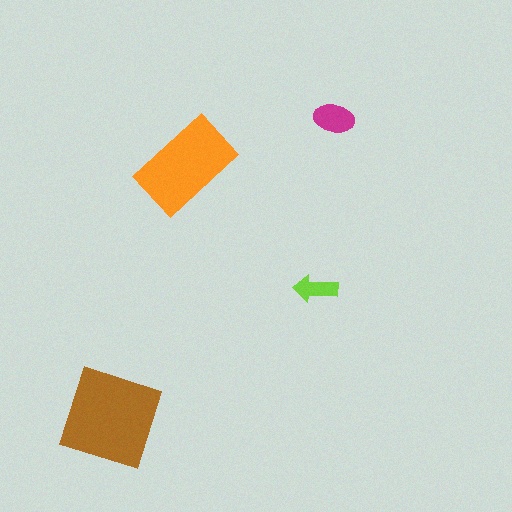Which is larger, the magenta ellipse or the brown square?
The brown square.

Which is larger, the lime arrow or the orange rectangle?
The orange rectangle.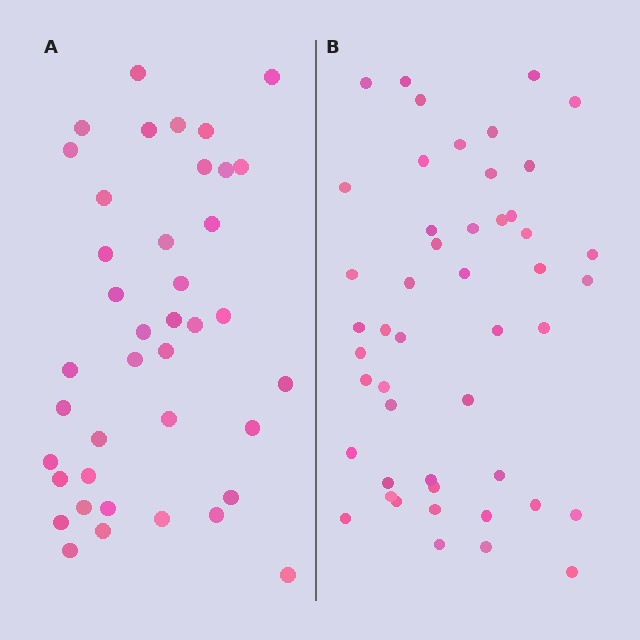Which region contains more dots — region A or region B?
Region B (the right region) has more dots.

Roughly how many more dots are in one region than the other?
Region B has roughly 8 or so more dots than region A.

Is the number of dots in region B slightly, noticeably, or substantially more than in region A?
Region B has only slightly more — the two regions are fairly close. The ratio is roughly 1.2 to 1.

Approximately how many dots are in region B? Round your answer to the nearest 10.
About 50 dots. (The exact count is 48, which rounds to 50.)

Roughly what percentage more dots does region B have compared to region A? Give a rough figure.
About 20% more.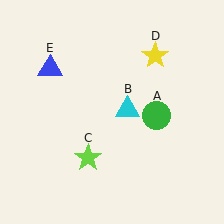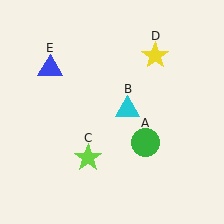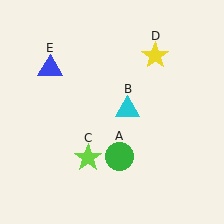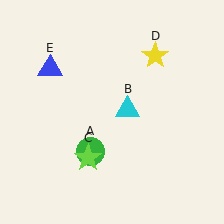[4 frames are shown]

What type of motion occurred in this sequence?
The green circle (object A) rotated clockwise around the center of the scene.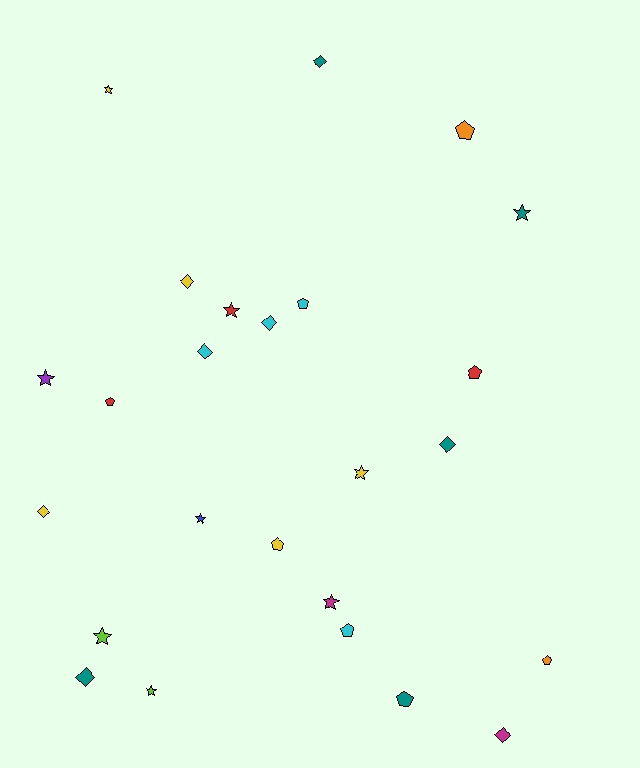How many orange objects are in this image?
There are 2 orange objects.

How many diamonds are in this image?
There are 8 diamonds.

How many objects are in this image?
There are 25 objects.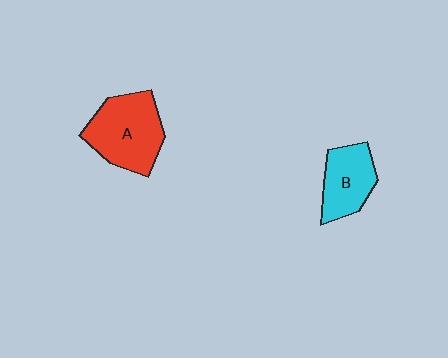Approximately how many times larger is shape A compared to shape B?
Approximately 1.4 times.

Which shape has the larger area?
Shape A (red).